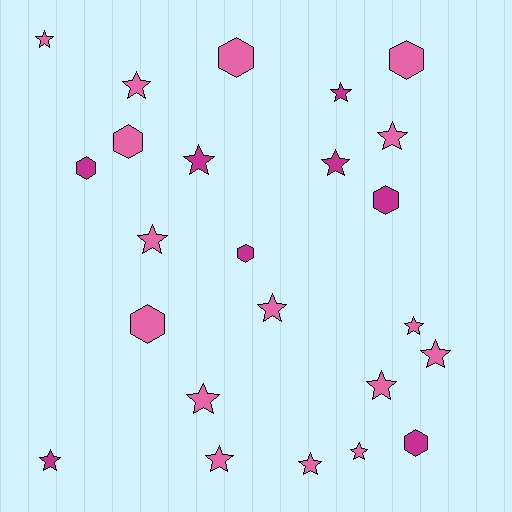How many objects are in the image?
There are 24 objects.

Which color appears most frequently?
Pink, with 16 objects.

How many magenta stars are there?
There are 4 magenta stars.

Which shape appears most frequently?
Star, with 16 objects.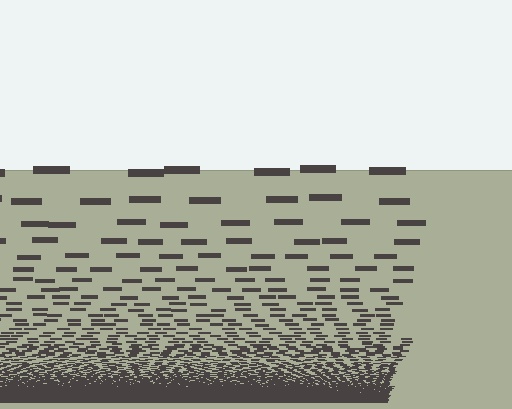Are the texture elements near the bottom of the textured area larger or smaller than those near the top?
Smaller. The gradient is inverted — elements near the bottom are smaller and denser.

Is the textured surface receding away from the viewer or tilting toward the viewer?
The surface appears to tilt toward the viewer. Texture elements get larger and sparser toward the top.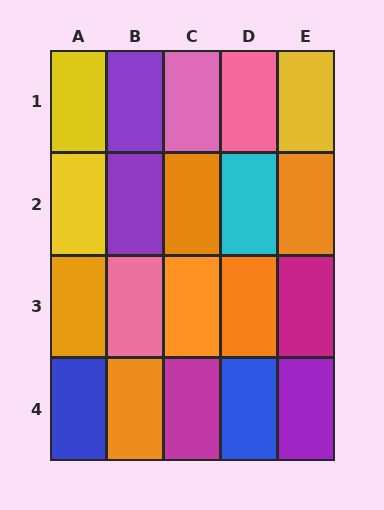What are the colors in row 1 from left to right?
Yellow, purple, pink, pink, yellow.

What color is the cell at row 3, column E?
Magenta.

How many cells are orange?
6 cells are orange.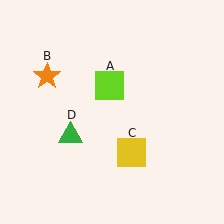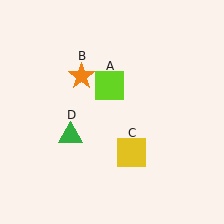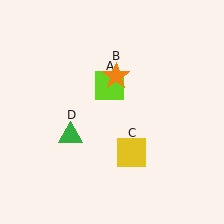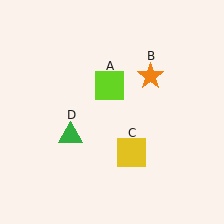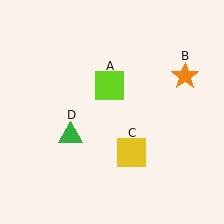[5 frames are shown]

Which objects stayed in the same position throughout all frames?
Lime square (object A) and yellow square (object C) and green triangle (object D) remained stationary.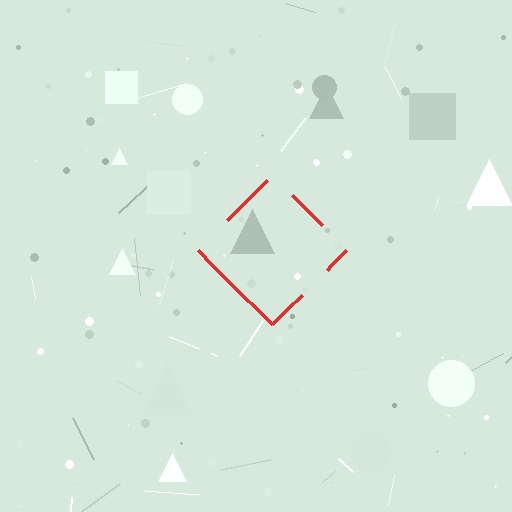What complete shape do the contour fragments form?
The contour fragments form a diamond.